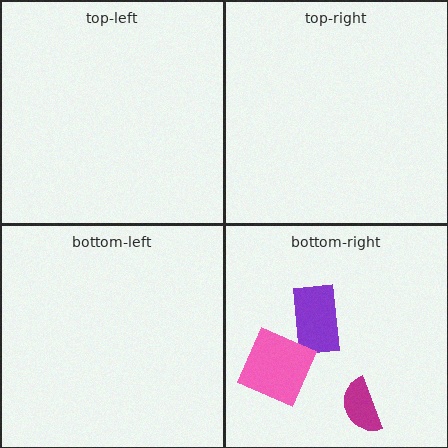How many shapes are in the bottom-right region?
3.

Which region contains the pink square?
The bottom-right region.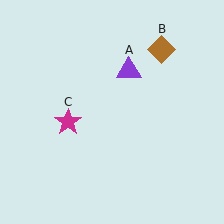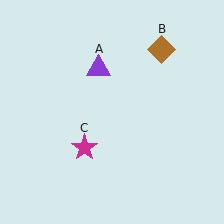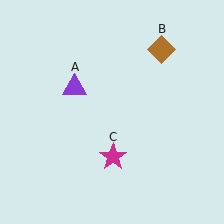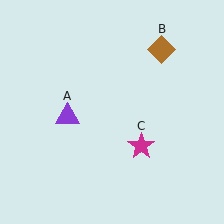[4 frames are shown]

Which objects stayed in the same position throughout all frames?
Brown diamond (object B) remained stationary.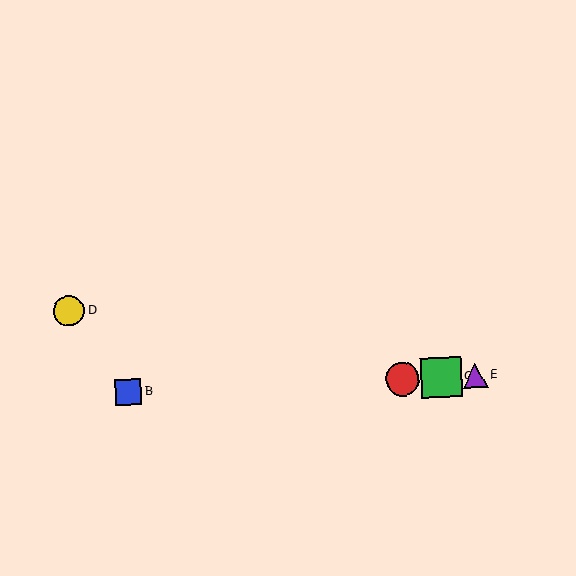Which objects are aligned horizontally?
Objects A, B, C, E are aligned horizontally.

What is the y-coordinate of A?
Object A is at y≈379.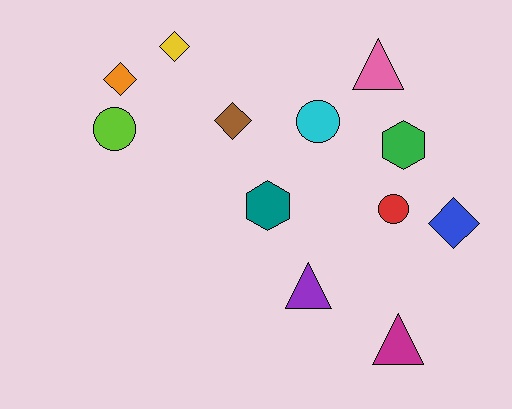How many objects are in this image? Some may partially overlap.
There are 12 objects.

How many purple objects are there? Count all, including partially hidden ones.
There is 1 purple object.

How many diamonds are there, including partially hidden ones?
There are 4 diamonds.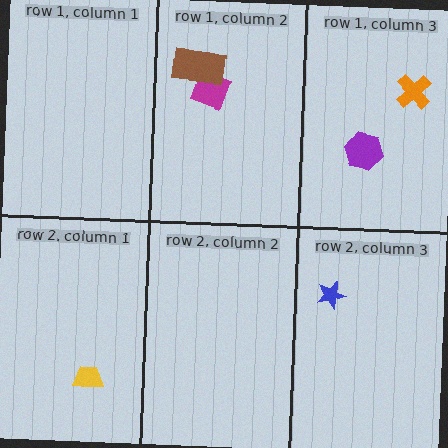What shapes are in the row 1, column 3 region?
The purple hexagon, the orange cross.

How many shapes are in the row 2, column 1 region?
1.